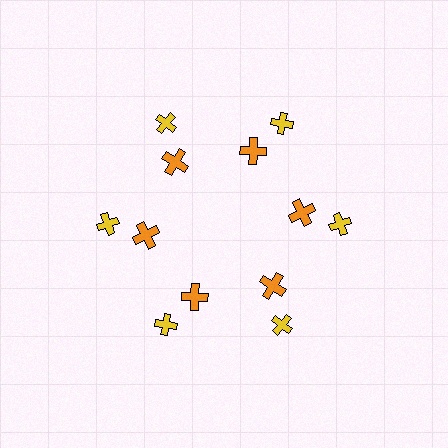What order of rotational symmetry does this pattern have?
This pattern has 6-fold rotational symmetry.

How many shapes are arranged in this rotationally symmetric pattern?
There are 12 shapes, arranged in 6 groups of 2.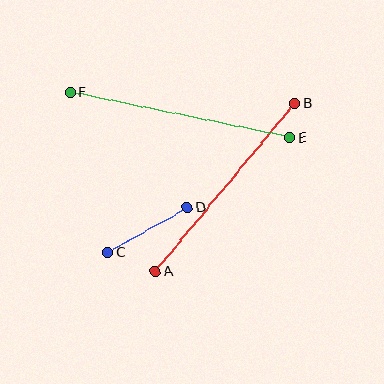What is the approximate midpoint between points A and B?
The midpoint is at approximately (225, 187) pixels.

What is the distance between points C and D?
The distance is approximately 92 pixels.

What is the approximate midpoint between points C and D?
The midpoint is at approximately (147, 230) pixels.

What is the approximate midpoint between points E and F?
The midpoint is at approximately (180, 115) pixels.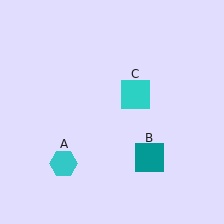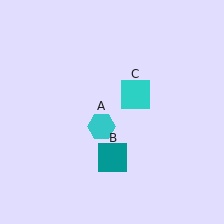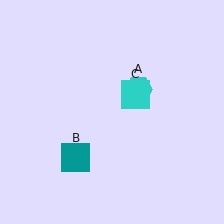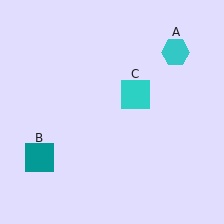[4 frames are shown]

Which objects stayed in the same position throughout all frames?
Cyan square (object C) remained stationary.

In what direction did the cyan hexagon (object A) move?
The cyan hexagon (object A) moved up and to the right.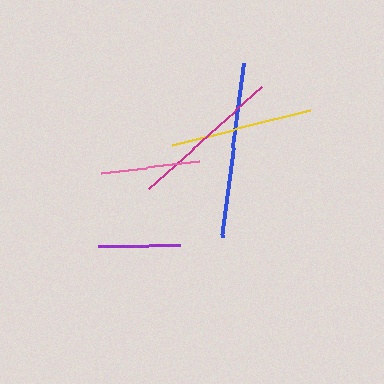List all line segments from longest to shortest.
From longest to shortest: blue, magenta, yellow, pink, purple.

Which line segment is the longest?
The blue line is the longest at approximately 175 pixels.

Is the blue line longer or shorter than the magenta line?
The blue line is longer than the magenta line.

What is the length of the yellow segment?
The yellow segment is approximately 142 pixels long.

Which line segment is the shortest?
The purple line is the shortest at approximately 82 pixels.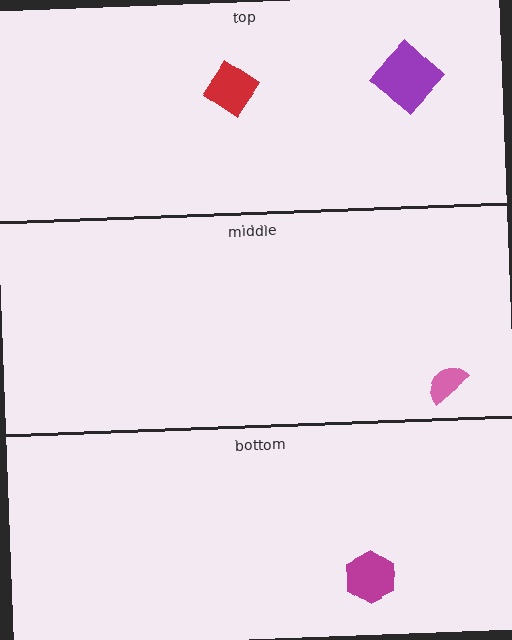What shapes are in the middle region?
The pink semicircle.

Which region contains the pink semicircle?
The middle region.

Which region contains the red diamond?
The top region.